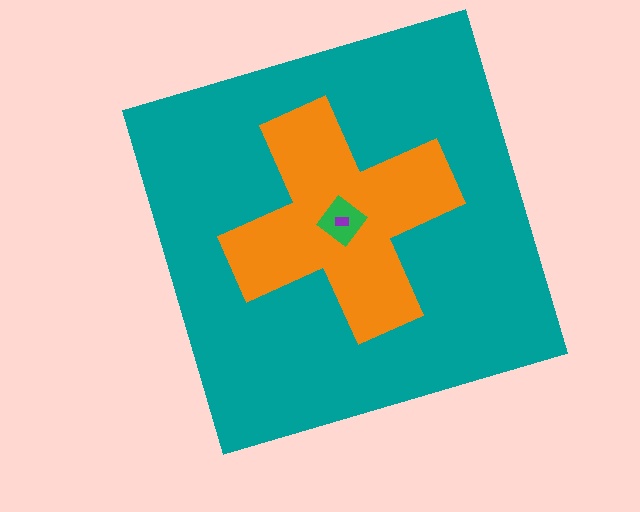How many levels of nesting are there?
4.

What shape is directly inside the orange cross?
The green diamond.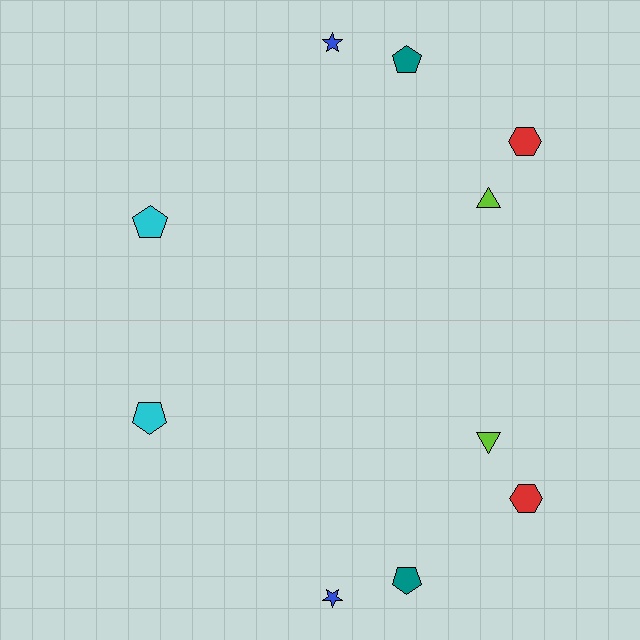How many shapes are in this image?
There are 10 shapes in this image.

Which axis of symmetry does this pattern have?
The pattern has a horizontal axis of symmetry running through the center of the image.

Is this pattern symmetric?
Yes, this pattern has bilateral (reflection) symmetry.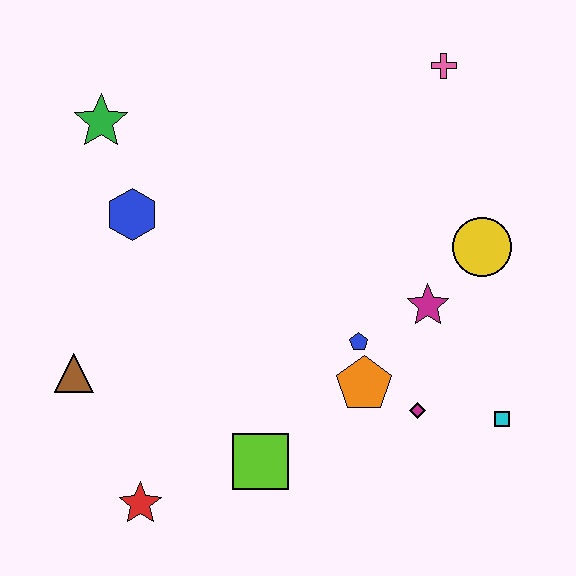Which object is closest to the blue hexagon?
The green star is closest to the blue hexagon.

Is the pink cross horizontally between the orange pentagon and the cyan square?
Yes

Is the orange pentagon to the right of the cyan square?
No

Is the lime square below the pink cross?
Yes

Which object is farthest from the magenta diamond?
The green star is farthest from the magenta diamond.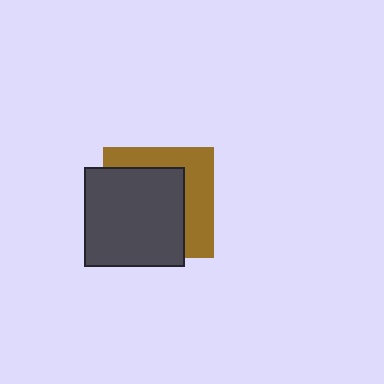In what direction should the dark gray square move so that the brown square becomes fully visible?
The dark gray square should move toward the lower-left. That is the shortest direction to clear the overlap and leave the brown square fully visible.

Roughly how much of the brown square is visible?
A small part of it is visible (roughly 39%).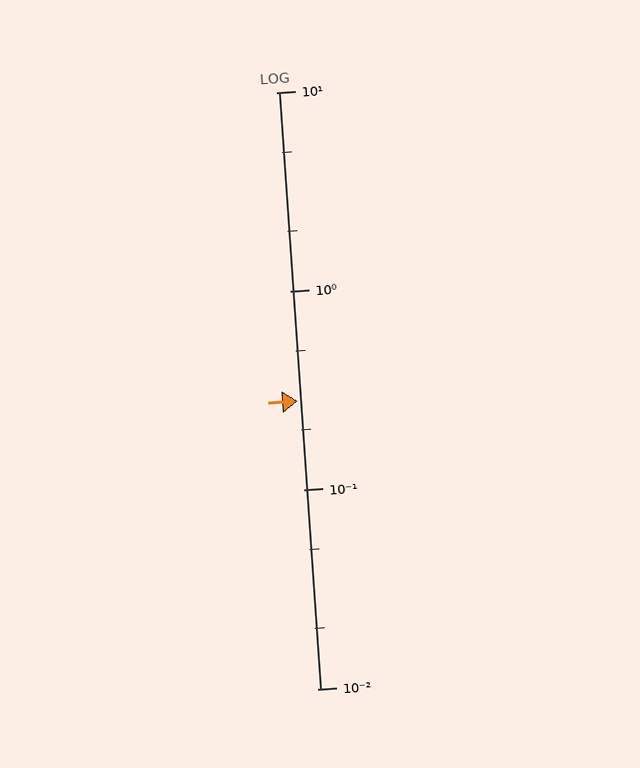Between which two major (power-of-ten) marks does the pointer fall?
The pointer is between 0.1 and 1.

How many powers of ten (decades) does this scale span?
The scale spans 3 decades, from 0.01 to 10.